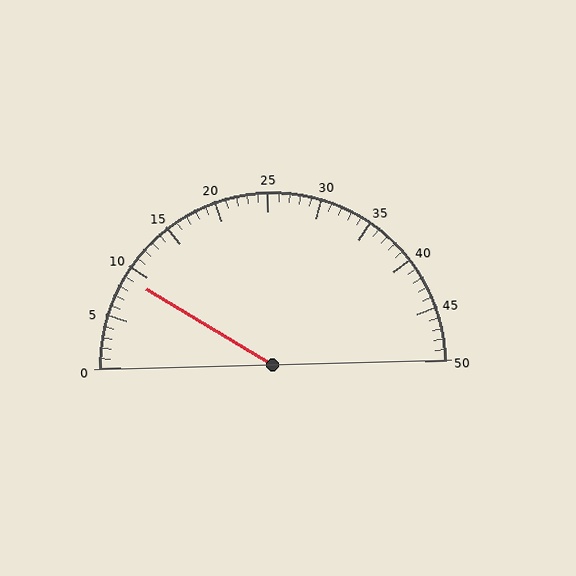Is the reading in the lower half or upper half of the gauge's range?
The reading is in the lower half of the range (0 to 50).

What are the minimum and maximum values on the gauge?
The gauge ranges from 0 to 50.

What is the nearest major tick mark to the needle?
The nearest major tick mark is 10.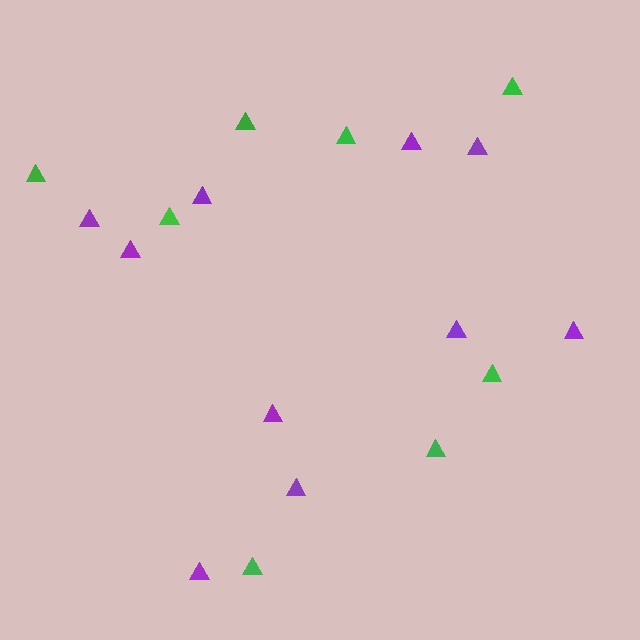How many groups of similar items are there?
There are 2 groups: one group of green triangles (8) and one group of purple triangles (10).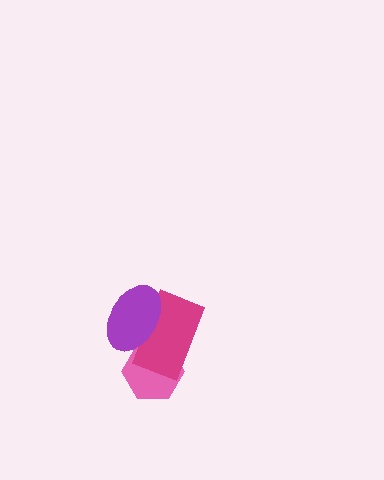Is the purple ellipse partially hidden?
No, no other shape covers it.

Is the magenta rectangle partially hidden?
Yes, it is partially covered by another shape.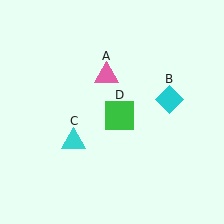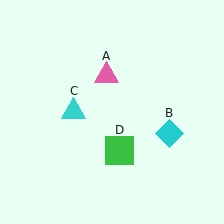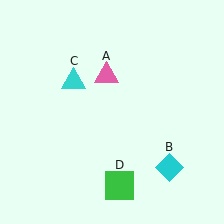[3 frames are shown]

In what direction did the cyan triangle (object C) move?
The cyan triangle (object C) moved up.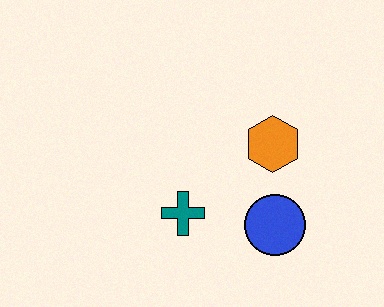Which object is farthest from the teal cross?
The orange hexagon is farthest from the teal cross.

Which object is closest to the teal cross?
The blue circle is closest to the teal cross.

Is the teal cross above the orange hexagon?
No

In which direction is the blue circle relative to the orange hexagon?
The blue circle is below the orange hexagon.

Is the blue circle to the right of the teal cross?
Yes